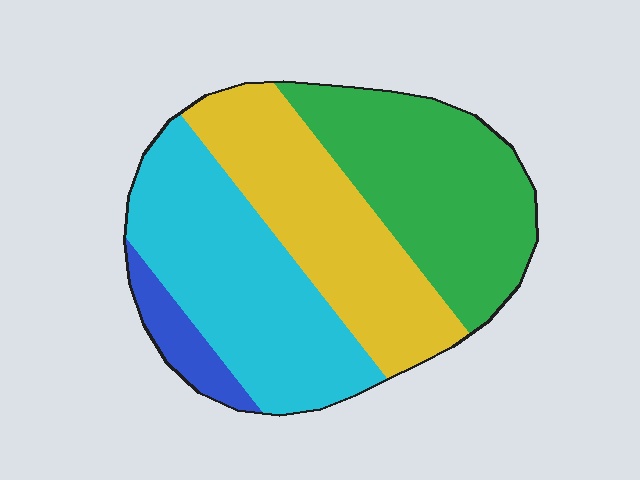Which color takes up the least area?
Blue, at roughly 5%.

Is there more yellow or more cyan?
Cyan.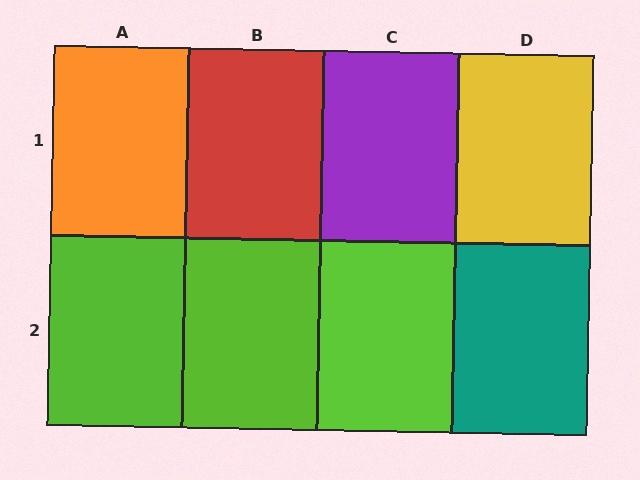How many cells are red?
1 cell is red.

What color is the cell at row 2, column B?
Lime.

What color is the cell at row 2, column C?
Lime.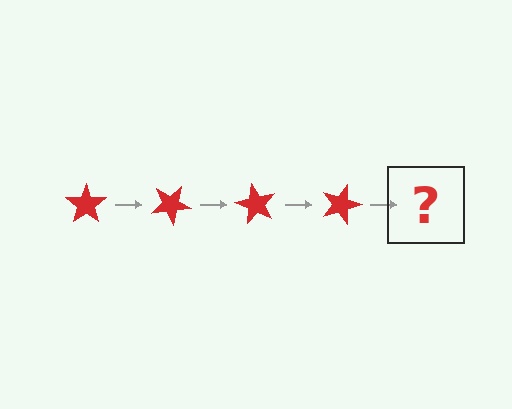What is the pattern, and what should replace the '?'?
The pattern is that the star rotates 30 degrees each step. The '?' should be a red star rotated 120 degrees.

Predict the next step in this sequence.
The next step is a red star rotated 120 degrees.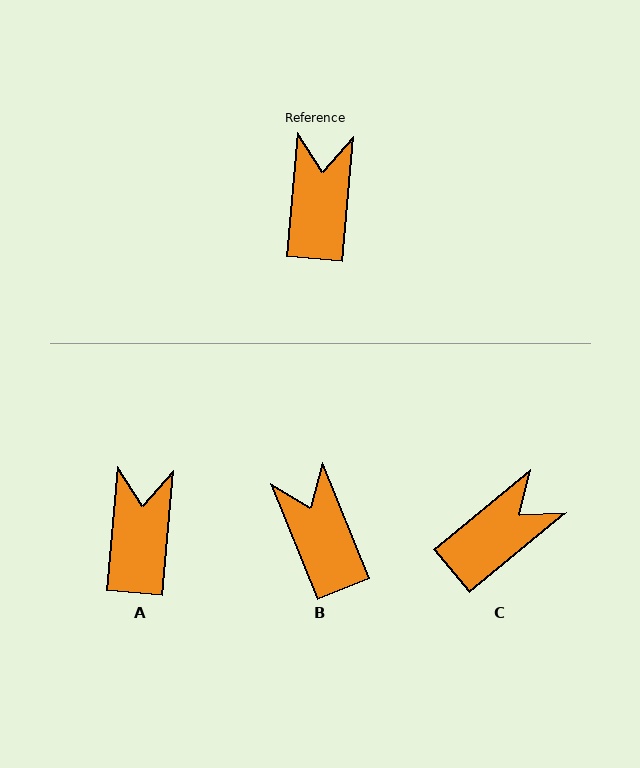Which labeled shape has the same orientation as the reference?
A.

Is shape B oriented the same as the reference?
No, it is off by about 27 degrees.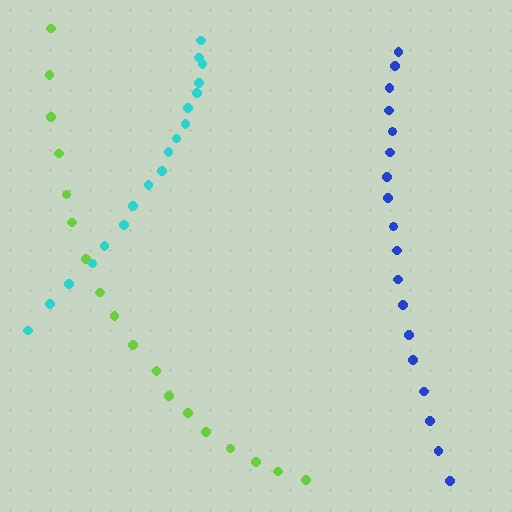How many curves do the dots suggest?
There are 3 distinct paths.